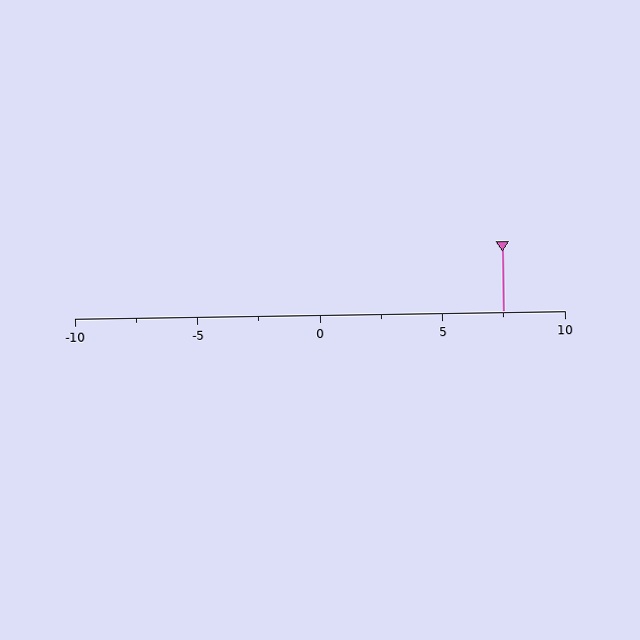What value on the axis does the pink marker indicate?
The marker indicates approximately 7.5.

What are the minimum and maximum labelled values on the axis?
The axis runs from -10 to 10.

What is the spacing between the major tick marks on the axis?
The major ticks are spaced 5 apart.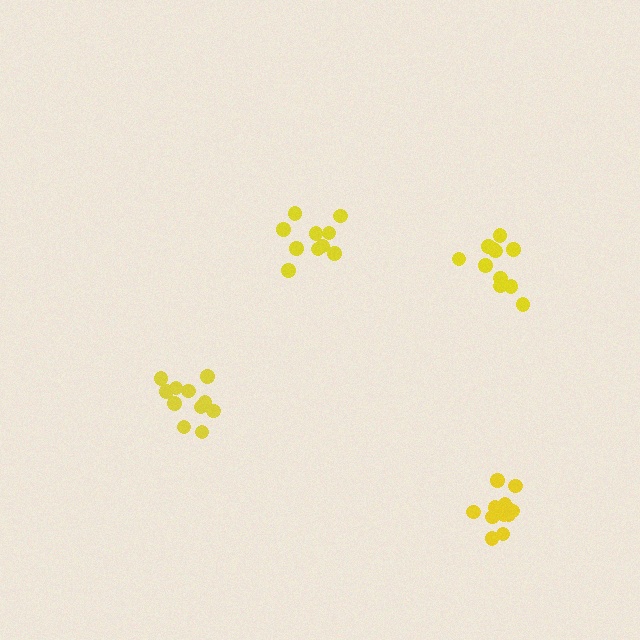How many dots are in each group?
Group 1: 10 dots, Group 2: 11 dots, Group 3: 13 dots, Group 4: 11 dots (45 total).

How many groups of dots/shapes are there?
There are 4 groups.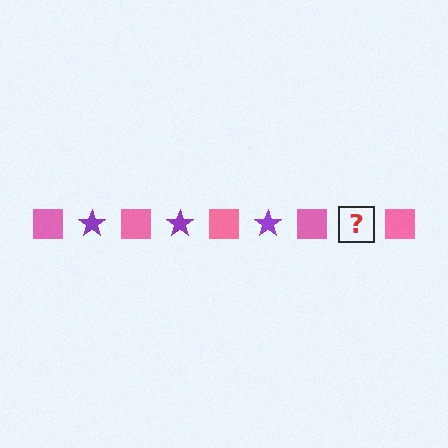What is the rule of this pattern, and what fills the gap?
The rule is that the pattern alternates between pink square and purple star. The gap should be filled with a purple star.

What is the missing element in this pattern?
The missing element is a purple star.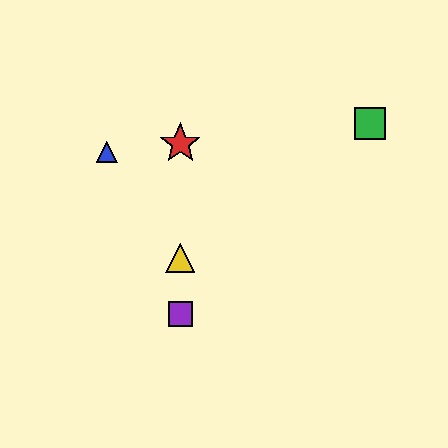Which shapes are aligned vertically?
The red star, the yellow triangle, the purple square are aligned vertically.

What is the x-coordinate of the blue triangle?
The blue triangle is at x≈107.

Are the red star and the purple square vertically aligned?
Yes, both are at x≈180.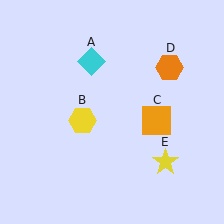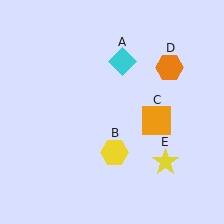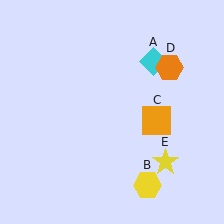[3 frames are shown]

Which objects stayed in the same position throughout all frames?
Orange square (object C) and orange hexagon (object D) and yellow star (object E) remained stationary.